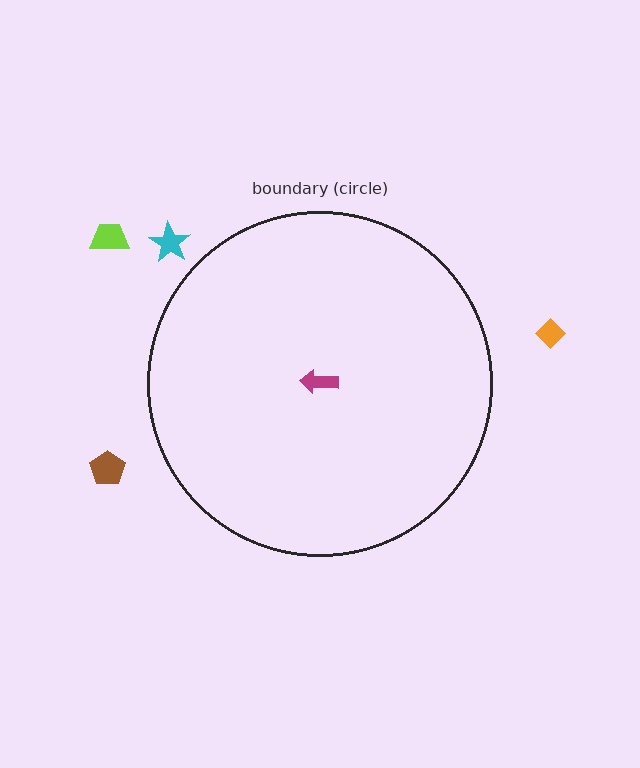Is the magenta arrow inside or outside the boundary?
Inside.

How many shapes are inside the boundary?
1 inside, 4 outside.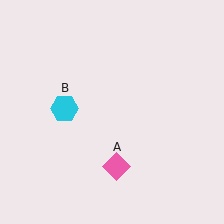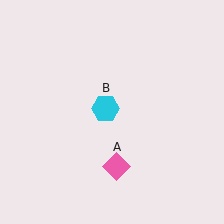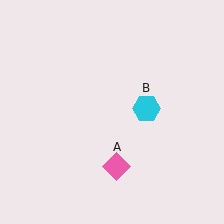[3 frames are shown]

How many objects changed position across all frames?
1 object changed position: cyan hexagon (object B).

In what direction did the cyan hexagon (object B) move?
The cyan hexagon (object B) moved right.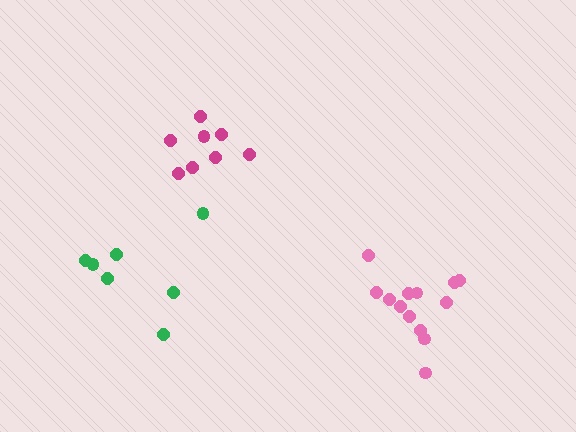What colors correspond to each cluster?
The clusters are colored: green, magenta, pink.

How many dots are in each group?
Group 1: 7 dots, Group 2: 8 dots, Group 3: 13 dots (28 total).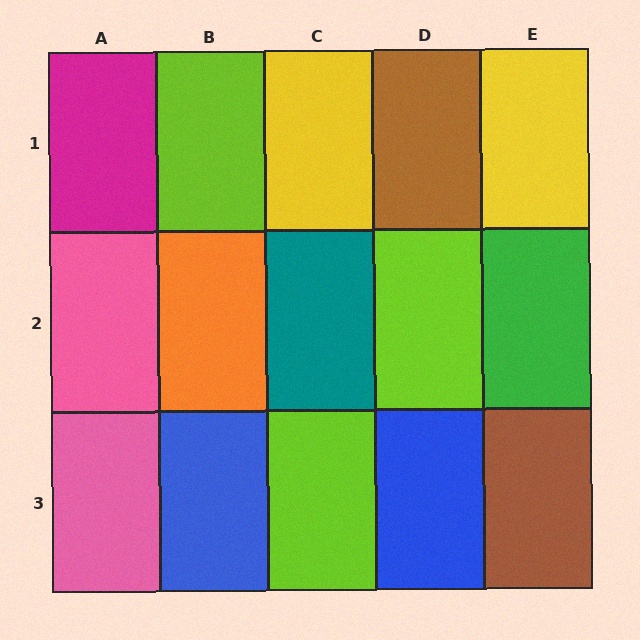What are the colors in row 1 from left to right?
Magenta, lime, yellow, brown, yellow.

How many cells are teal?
1 cell is teal.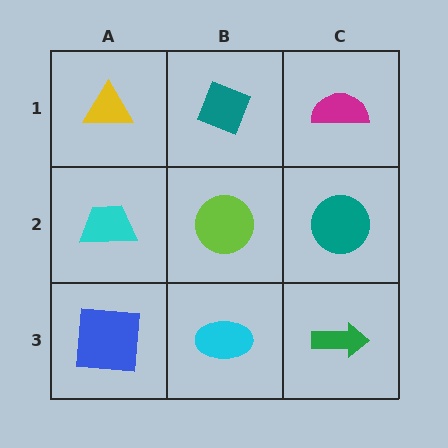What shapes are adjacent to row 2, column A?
A yellow triangle (row 1, column A), a blue square (row 3, column A), a lime circle (row 2, column B).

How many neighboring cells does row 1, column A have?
2.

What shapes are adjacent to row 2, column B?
A teal diamond (row 1, column B), a cyan ellipse (row 3, column B), a cyan trapezoid (row 2, column A), a teal circle (row 2, column C).